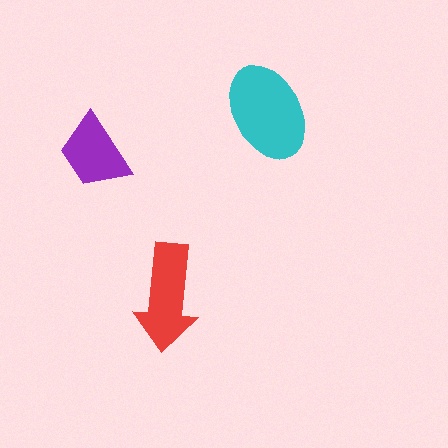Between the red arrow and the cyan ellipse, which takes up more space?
The cyan ellipse.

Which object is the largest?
The cyan ellipse.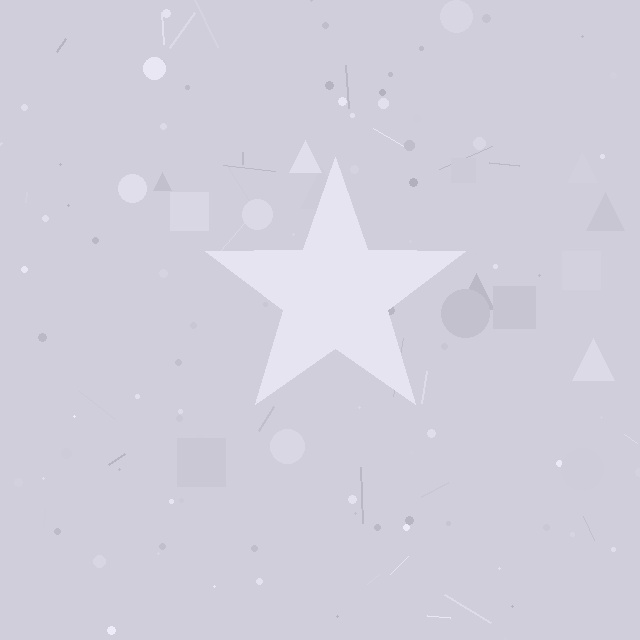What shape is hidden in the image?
A star is hidden in the image.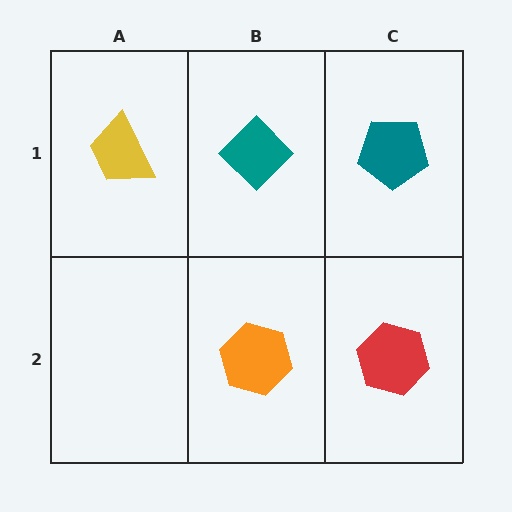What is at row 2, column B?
An orange hexagon.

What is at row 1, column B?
A teal diamond.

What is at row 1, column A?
A yellow trapezoid.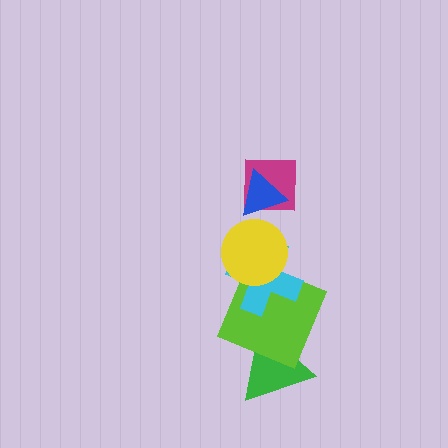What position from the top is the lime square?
The lime square is 5th from the top.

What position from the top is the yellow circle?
The yellow circle is 3rd from the top.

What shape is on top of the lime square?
The cyan cross is on top of the lime square.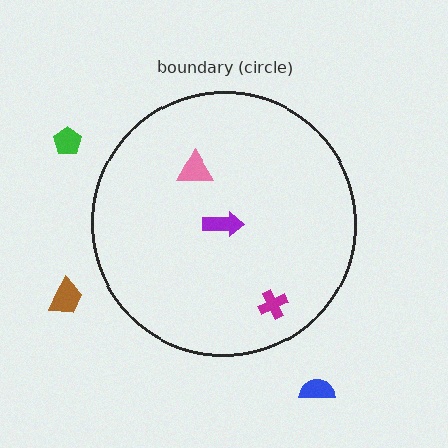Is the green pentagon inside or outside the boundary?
Outside.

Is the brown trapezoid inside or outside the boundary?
Outside.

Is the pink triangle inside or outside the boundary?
Inside.